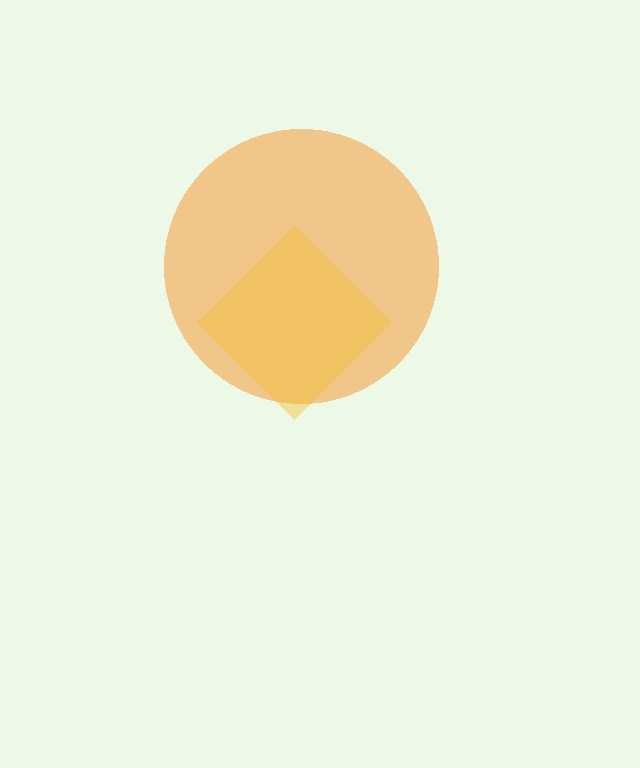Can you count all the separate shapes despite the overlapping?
Yes, there are 2 separate shapes.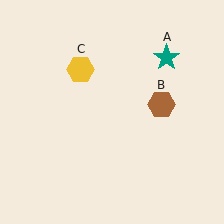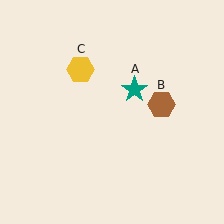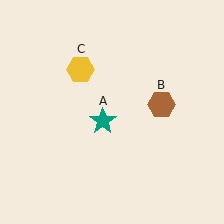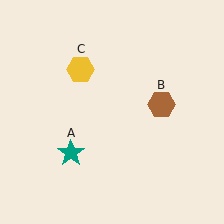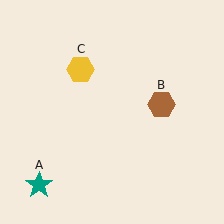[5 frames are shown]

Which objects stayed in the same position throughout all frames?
Brown hexagon (object B) and yellow hexagon (object C) remained stationary.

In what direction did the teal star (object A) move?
The teal star (object A) moved down and to the left.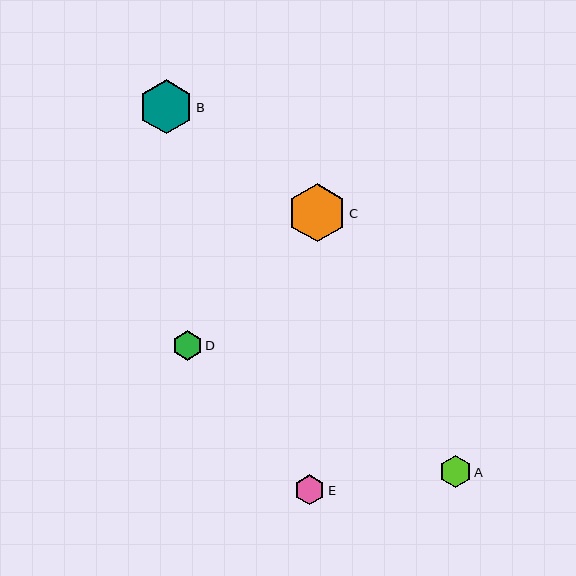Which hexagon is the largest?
Hexagon C is the largest with a size of approximately 58 pixels.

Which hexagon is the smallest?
Hexagon D is the smallest with a size of approximately 30 pixels.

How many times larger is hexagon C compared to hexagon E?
Hexagon C is approximately 1.9 times the size of hexagon E.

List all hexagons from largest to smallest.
From largest to smallest: C, B, A, E, D.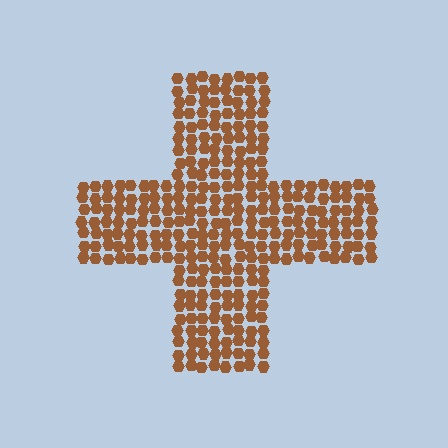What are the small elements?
The small elements are hexagons.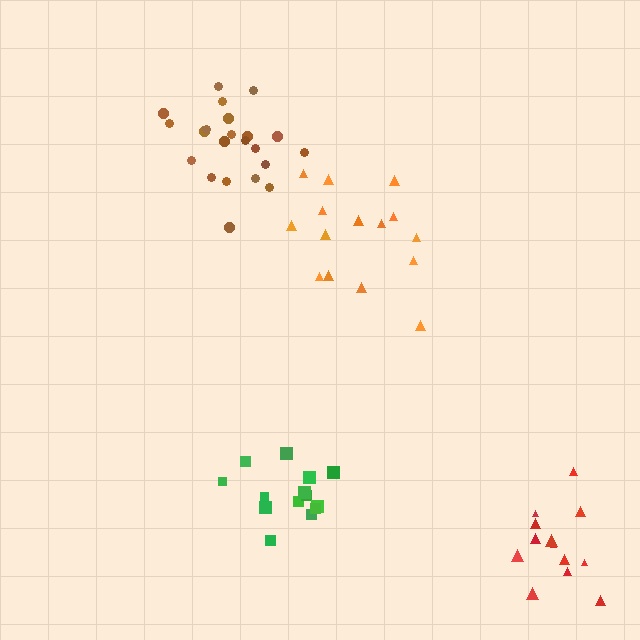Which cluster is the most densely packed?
Brown.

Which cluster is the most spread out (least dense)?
Orange.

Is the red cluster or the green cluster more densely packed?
Green.